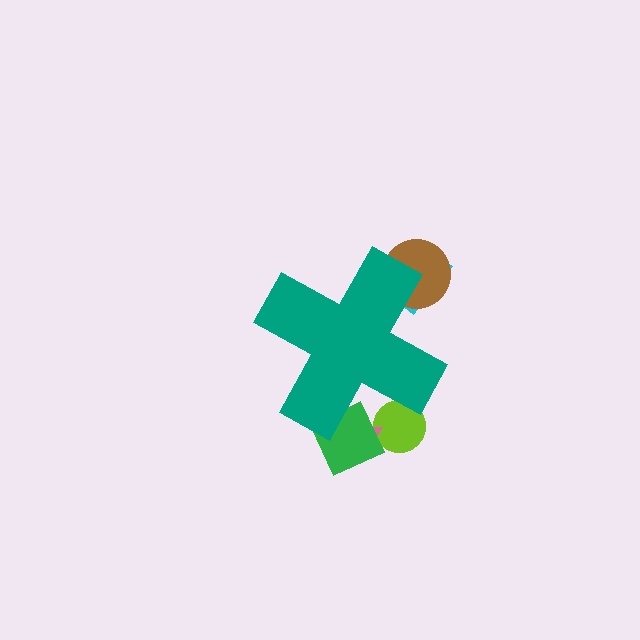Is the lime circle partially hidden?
Yes, the lime circle is partially hidden behind the teal cross.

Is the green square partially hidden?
Yes, the green square is partially hidden behind the teal cross.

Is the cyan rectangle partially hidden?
Yes, the cyan rectangle is partially hidden behind the teal cross.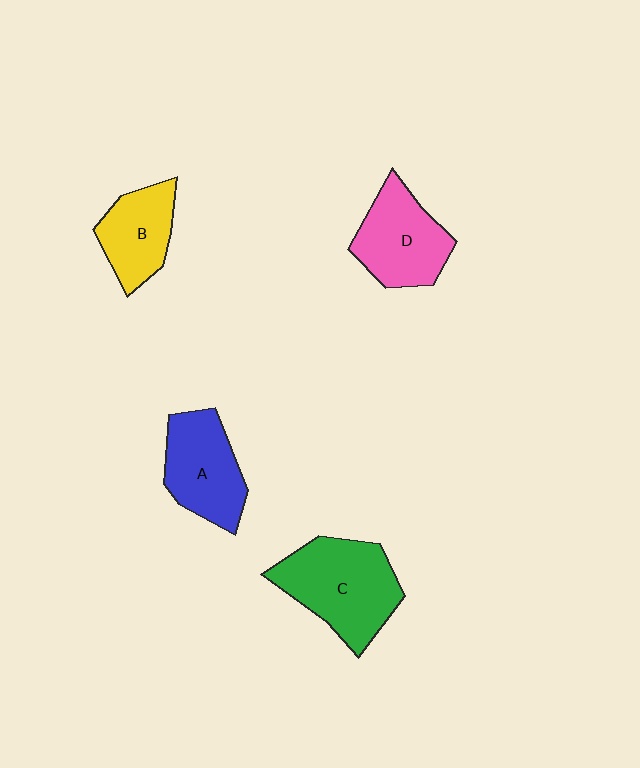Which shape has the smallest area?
Shape B (yellow).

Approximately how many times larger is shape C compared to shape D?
Approximately 1.3 times.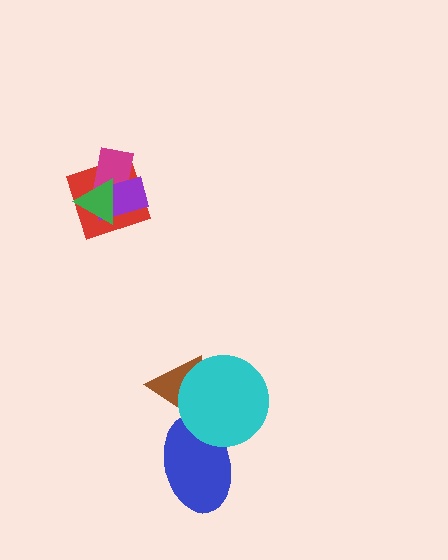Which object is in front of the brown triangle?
The cyan circle is in front of the brown triangle.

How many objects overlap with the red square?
3 objects overlap with the red square.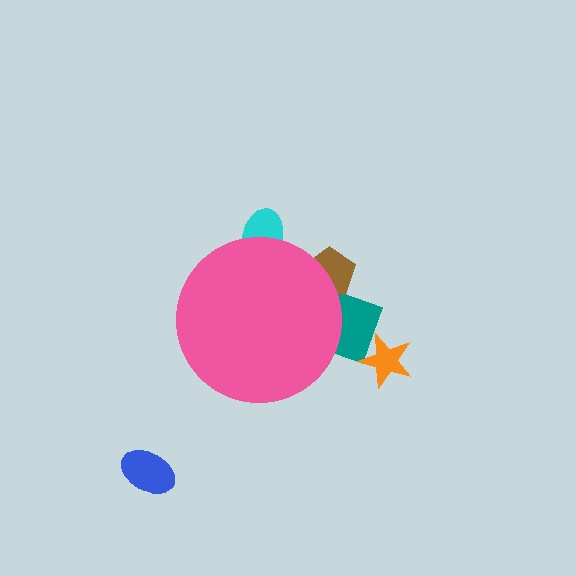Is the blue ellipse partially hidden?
No, the blue ellipse is fully visible.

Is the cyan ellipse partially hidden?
Yes, the cyan ellipse is partially hidden behind the pink circle.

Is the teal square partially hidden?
Yes, the teal square is partially hidden behind the pink circle.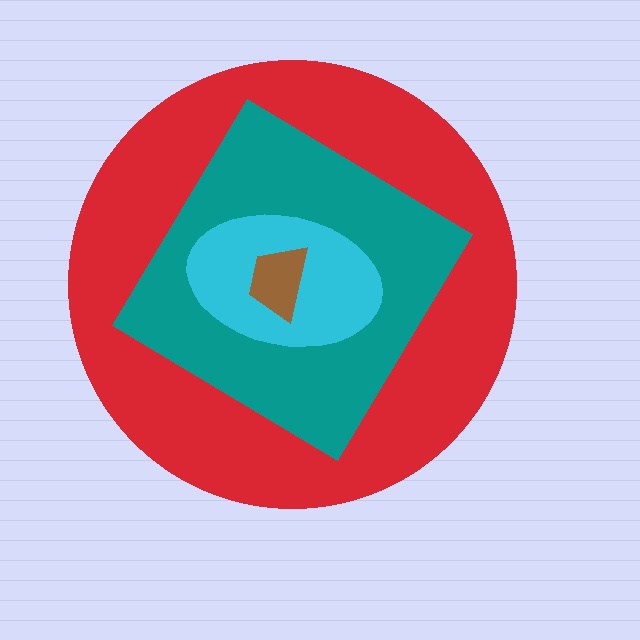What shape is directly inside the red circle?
The teal diamond.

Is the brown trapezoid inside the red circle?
Yes.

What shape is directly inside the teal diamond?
The cyan ellipse.